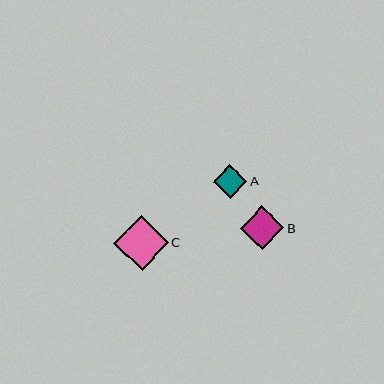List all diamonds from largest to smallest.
From largest to smallest: C, B, A.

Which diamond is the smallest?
Diamond A is the smallest with a size of approximately 34 pixels.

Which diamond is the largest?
Diamond C is the largest with a size of approximately 55 pixels.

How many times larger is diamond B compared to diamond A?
Diamond B is approximately 1.3 times the size of diamond A.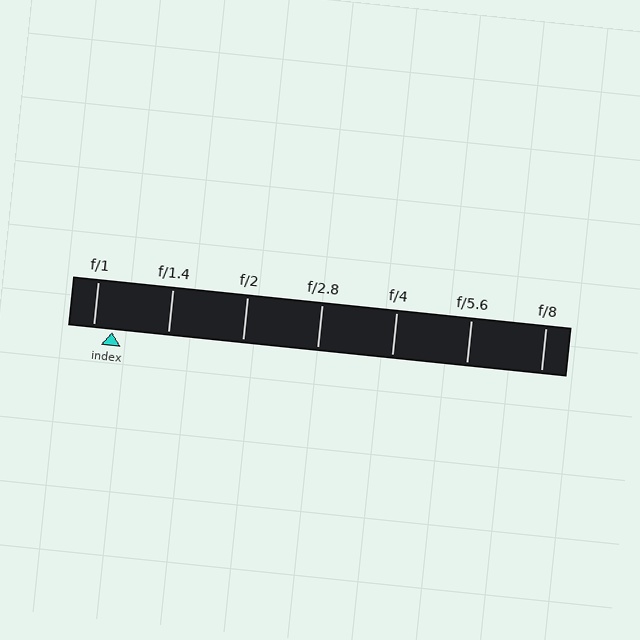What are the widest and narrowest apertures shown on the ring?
The widest aperture shown is f/1 and the narrowest is f/8.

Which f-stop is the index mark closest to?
The index mark is closest to f/1.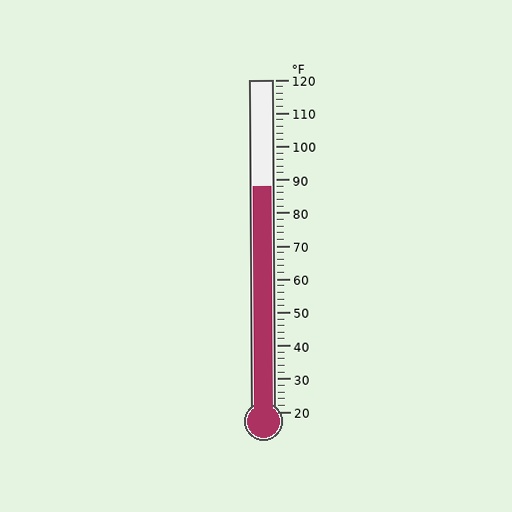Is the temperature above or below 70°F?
The temperature is above 70°F.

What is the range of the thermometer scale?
The thermometer scale ranges from 20°F to 120°F.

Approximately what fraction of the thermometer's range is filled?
The thermometer is filled to approximately 70% of its range.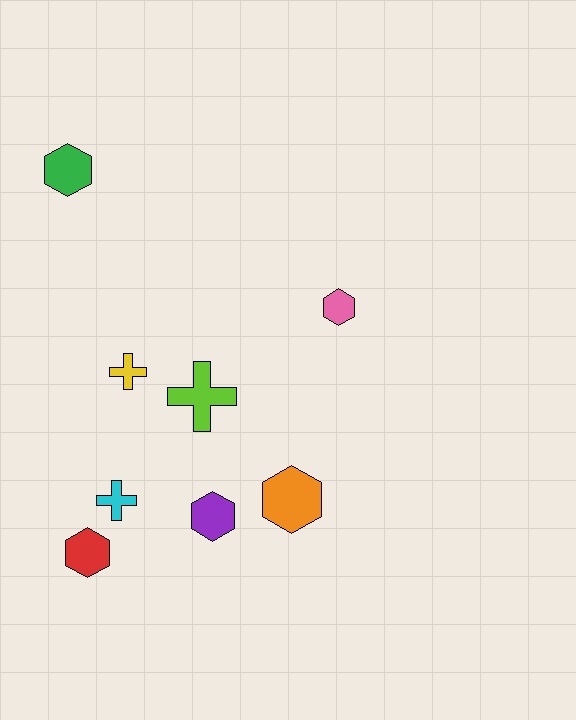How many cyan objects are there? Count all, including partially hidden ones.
There is 1 cyan object.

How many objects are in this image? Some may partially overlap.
There are 8 objects.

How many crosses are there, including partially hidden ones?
There are 3 crosses.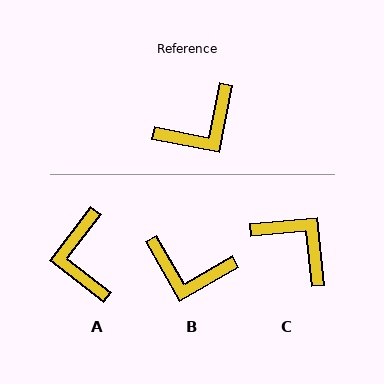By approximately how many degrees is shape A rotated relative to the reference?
Approximately 117 degrees clockwise.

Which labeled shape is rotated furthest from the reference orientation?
A, about 117 degrees away.